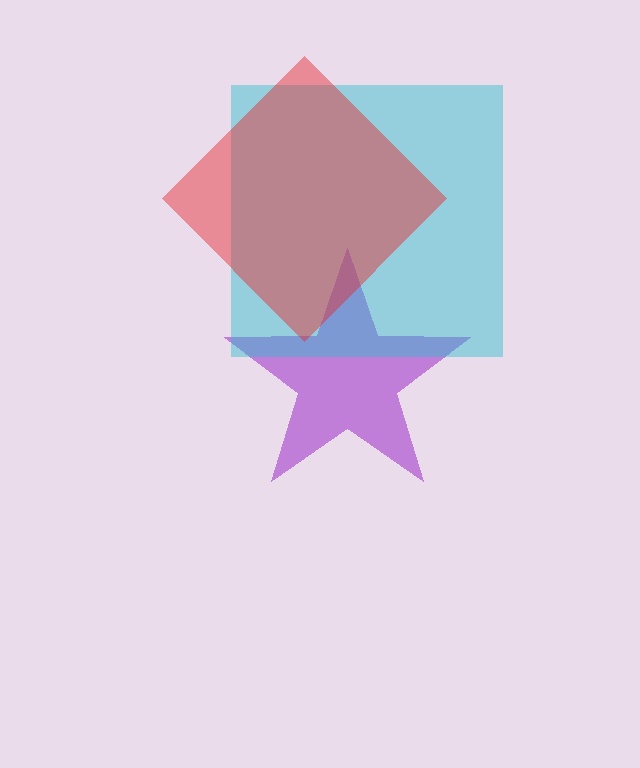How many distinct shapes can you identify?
There are 3 distinct shapes: a purple star, a cyan square, a red diamond.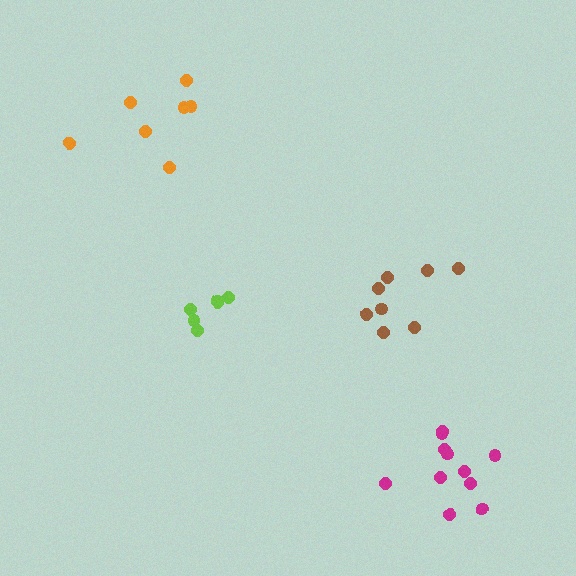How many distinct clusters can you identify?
There are 4 distinct clusters.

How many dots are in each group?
Group 1: 6 dots, Group 2: 11 dots, Group 3: 7 dots, Group 4: 8 dots (32 total).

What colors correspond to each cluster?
The clusters are colored: lime, magenta, orange, brown.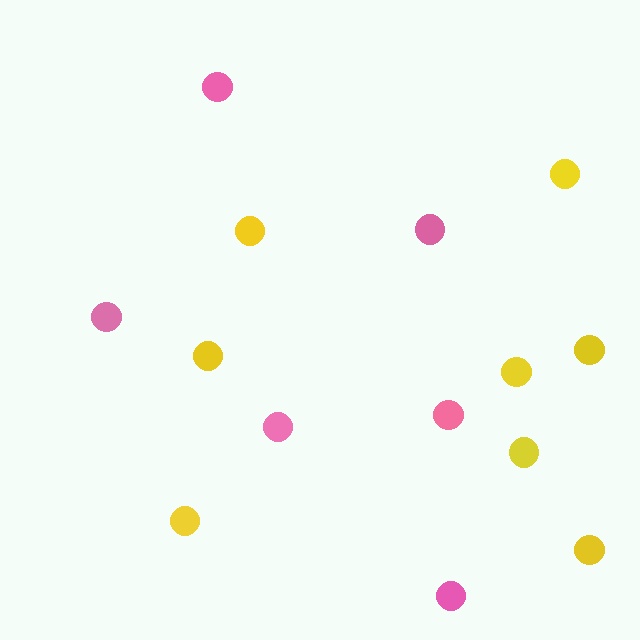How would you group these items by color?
There are 2 groups: one group of yellow circles (8) and one group of pink circles (6).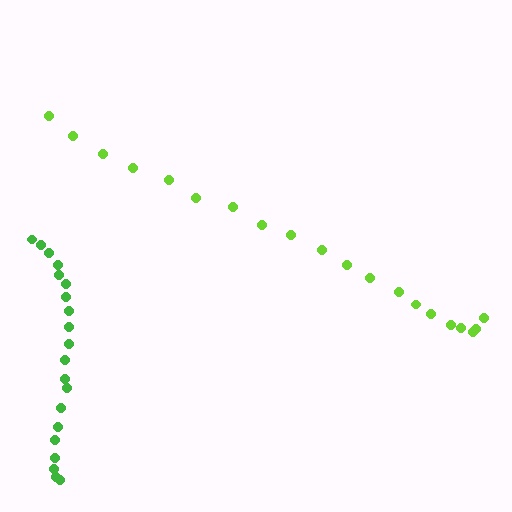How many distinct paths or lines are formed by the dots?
There are 2 distinct paths.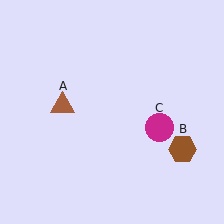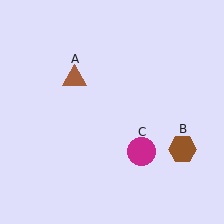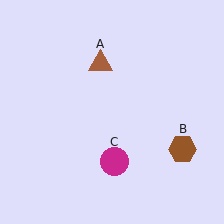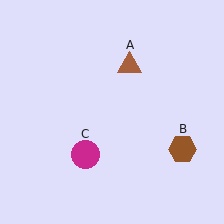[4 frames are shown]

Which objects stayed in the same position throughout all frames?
Brown hexagon (object B) remained stationary.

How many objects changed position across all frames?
2 objects changed position: brown triangle (object A), magenta circle (object C).